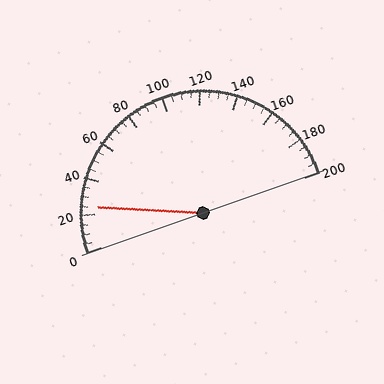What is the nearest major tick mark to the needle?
The nearest major tick mark is 20.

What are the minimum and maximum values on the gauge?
The gauge ranges from 0 to 200.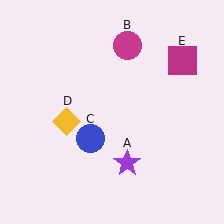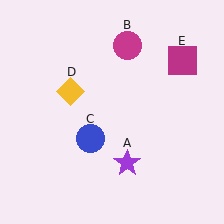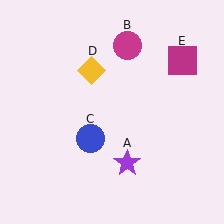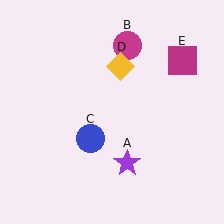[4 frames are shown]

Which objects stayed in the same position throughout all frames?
Purple star (object A) and magenta circle (object B) and blue circle (object C) and magenta square (object E) remained stationary.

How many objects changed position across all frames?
1 object changed position: yellow diamond (object D).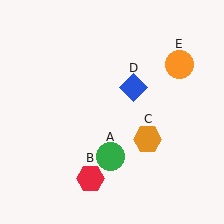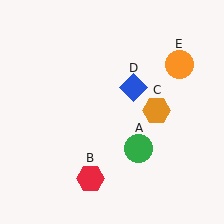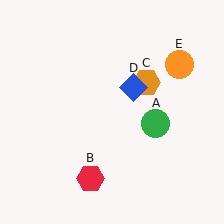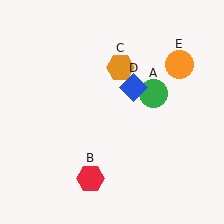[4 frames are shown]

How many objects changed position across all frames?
2 objects changed position: green circle (object A), orange hexagon (object C).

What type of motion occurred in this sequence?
The green circle (object A), orange hexagon (object C) rotated counterclockwise around the center of the scene.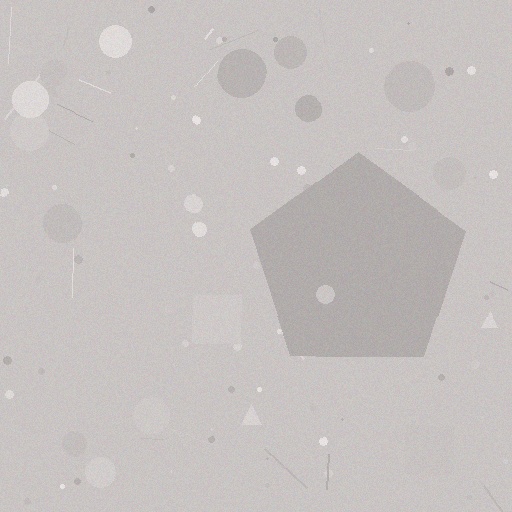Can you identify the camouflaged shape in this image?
The camouflaged shape is a pentagon.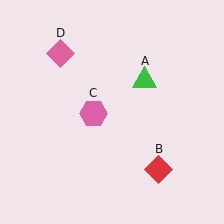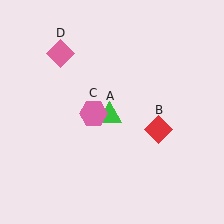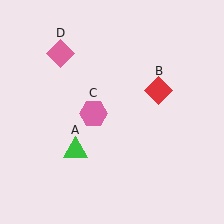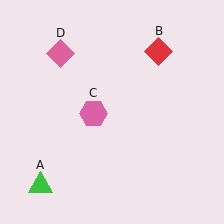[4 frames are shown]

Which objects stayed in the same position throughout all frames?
Pink hexagon (object C) and pink diamond (object D) remained stationary.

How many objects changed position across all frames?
2 objects changed position: green triangle (object A), red diamond (object B).